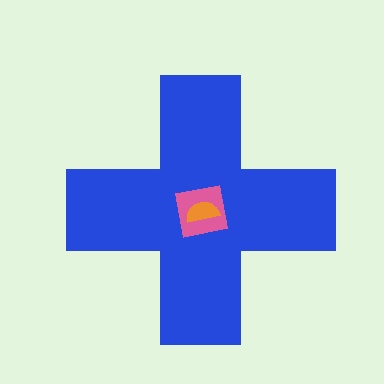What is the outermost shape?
The blue cross.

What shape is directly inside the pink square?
The orange semicircle.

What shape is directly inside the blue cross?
The pink square.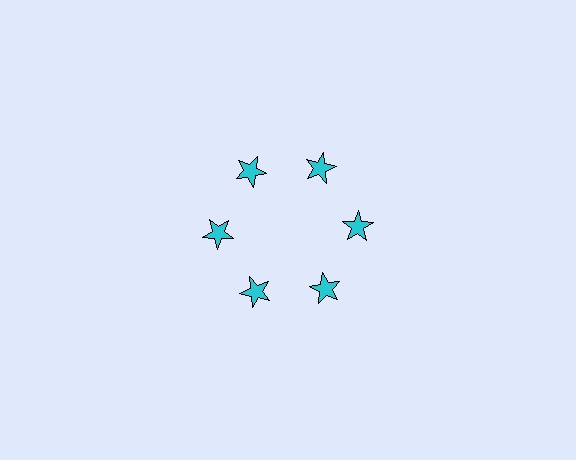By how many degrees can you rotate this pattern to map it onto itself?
The pattern maps onto itself every 60 degrees of rotation.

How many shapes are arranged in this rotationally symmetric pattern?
There are 6 shapes, arranged in 6 groups of 1.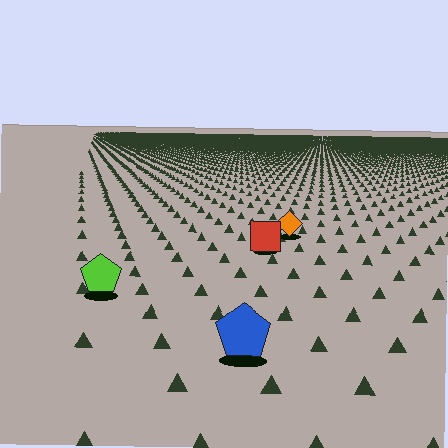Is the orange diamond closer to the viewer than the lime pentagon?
No. The lime pentagon is closer — you can tell from the texture gradient: the ground texture is coarser near it.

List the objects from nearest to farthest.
From nearest to farthest: the blue pentagon, the lime pentagon, the red square, the orange diamond.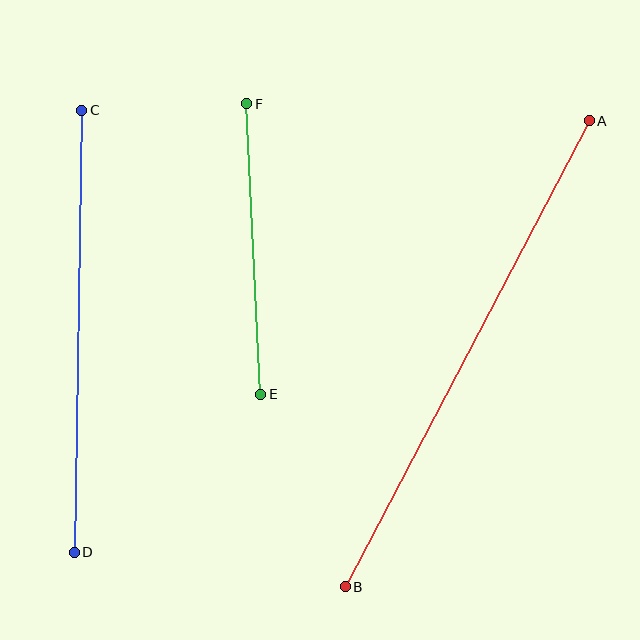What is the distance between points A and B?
The distance is approximately 526 pixels.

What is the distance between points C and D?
The distance is approximately 442 pixels.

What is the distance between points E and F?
The distance is approximately 291 pixels.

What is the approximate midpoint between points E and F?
The midpoint is at approximately (254, 249) pixels.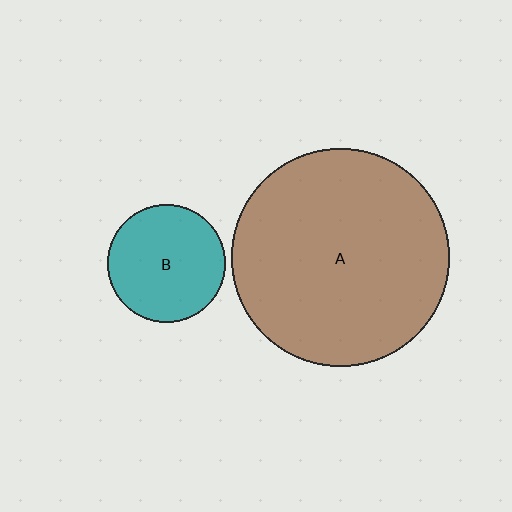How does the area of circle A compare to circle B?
Approximately 3.4 times.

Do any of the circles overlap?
No, none of the circles overlap.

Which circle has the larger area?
Circle A (brown).